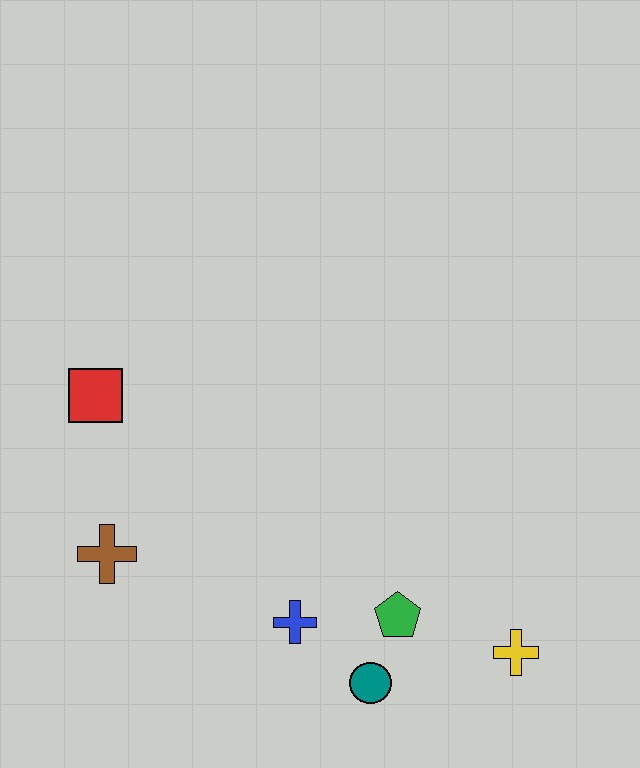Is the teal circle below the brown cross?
Yes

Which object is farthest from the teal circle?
The red square is farthest from the teal circle.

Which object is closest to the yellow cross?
The green pentagon is closest to the yellow cross.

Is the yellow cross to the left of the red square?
No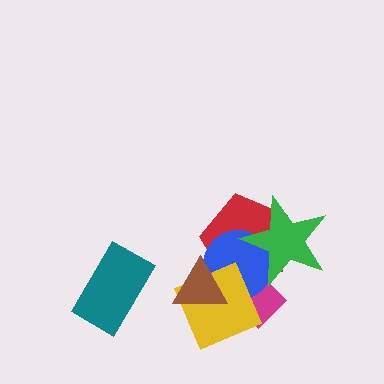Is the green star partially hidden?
No, no other shape covers it.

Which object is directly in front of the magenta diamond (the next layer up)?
The red pentagon is directly in front of the magenta diamond.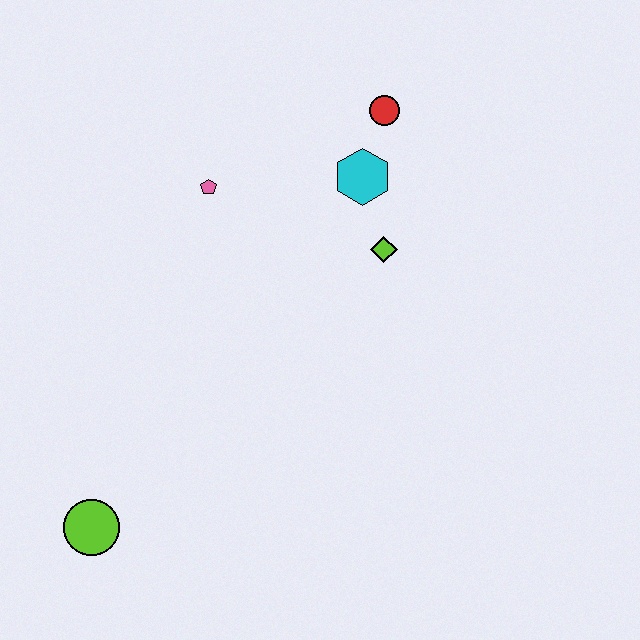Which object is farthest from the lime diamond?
The lime circle is farthest from the lime diamond.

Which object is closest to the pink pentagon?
The cyan hexagon is closest to the pink pentagon.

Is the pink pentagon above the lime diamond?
Yes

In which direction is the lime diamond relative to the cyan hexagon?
The lime diamond is below the cyan hexagon.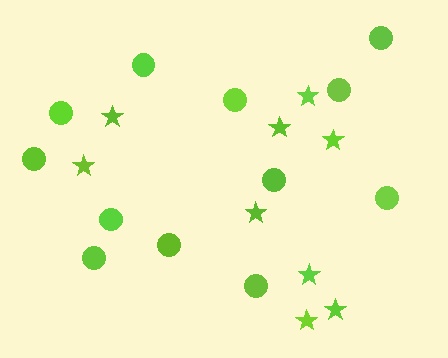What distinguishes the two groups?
There are 2 groups: one group of circles (12) and one group of stars (9).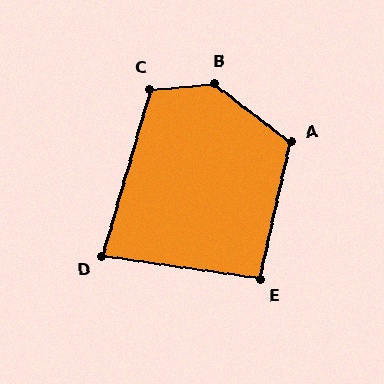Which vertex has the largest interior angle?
B, at approximately 137 degrees.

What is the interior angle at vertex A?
Approximately 115 degrees (obtuse).